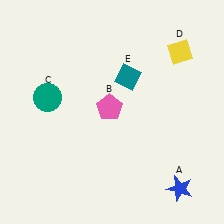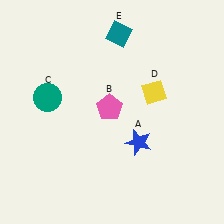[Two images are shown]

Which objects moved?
The objects that moved are: the blue star (A), the yellow diamond (D), the teal diamond (E).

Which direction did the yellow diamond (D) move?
The yellow diamond (D) moved down.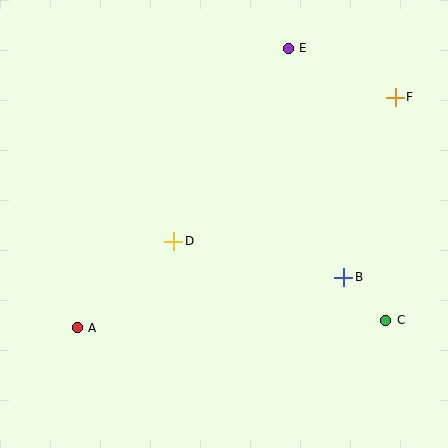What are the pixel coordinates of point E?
Point E is at (288, 48).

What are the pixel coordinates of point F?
Point F is at (395, 97).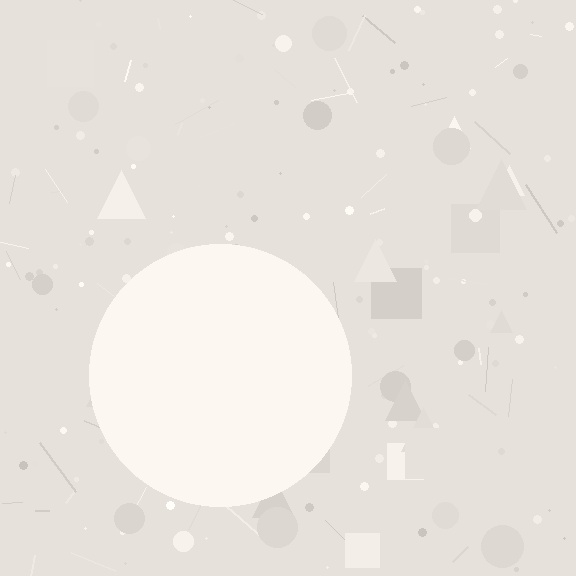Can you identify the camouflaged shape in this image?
The camouflaged shape is a circle.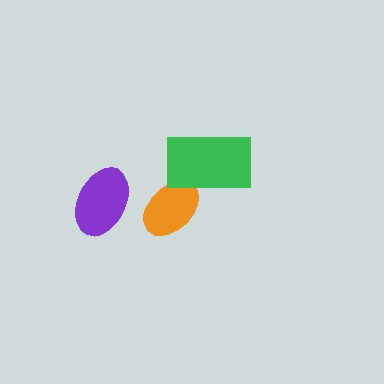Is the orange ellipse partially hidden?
Yes, it is partially covered by another shape.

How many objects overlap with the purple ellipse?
0 objects overlap with the purple ellipse.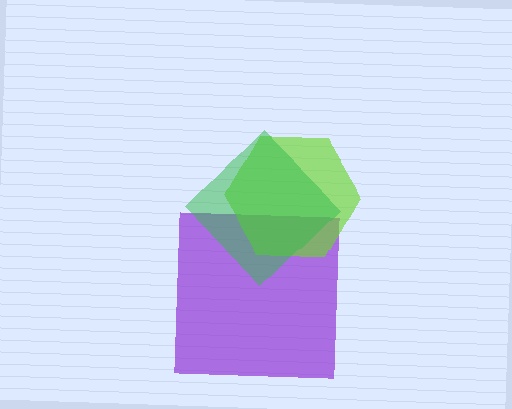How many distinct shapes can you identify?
There are 3 distinct shapes: a purple square, a lime hexagon, a green diamond.